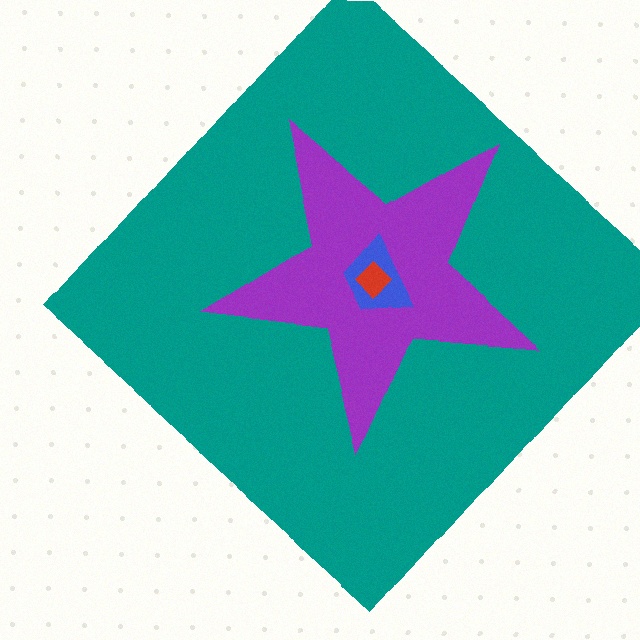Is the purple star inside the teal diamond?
Yes.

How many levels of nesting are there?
4.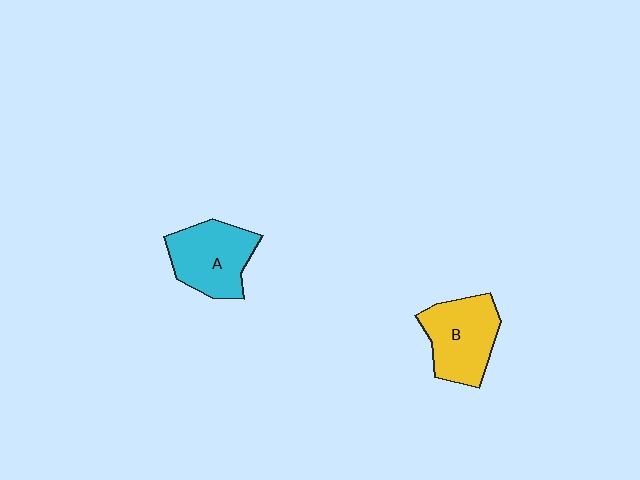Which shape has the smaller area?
Shape A (cyan).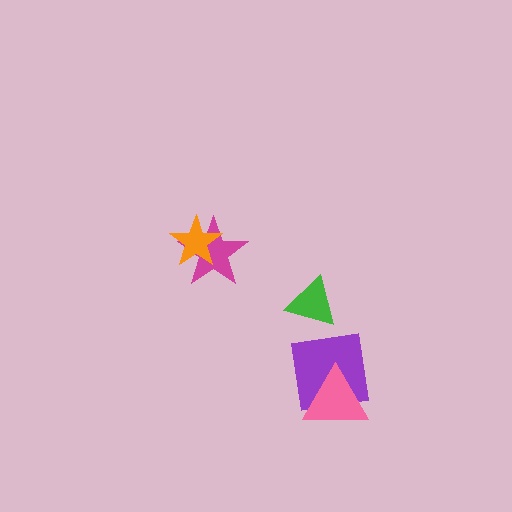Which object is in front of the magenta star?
The orange star is in front of the magenta star.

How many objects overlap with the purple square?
1 object overlaps with the purple square.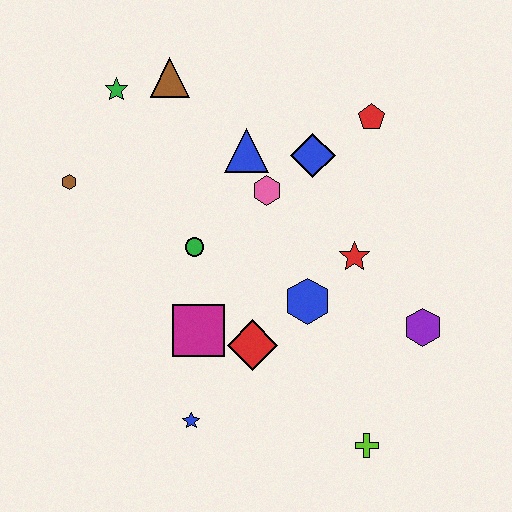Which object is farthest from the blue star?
The red pentagon is farthest from the blue star.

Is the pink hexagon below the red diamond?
No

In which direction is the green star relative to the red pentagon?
The green star is to the left of the red pentagon.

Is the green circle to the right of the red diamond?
No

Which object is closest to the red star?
The blue hexagon is closest to the red star.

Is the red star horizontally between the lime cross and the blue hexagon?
Yes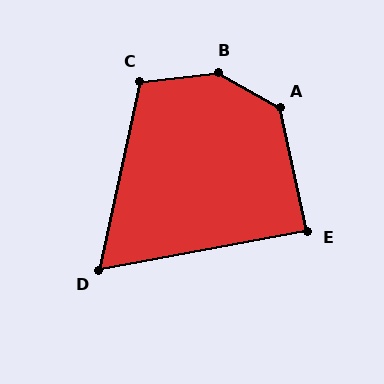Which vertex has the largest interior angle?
B, at approximately 144 degrees.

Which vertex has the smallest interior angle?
D, at approximately 67 degrees.